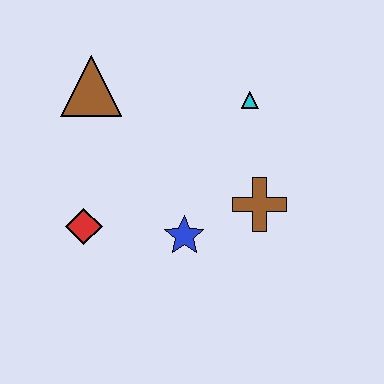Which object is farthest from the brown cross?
The brown triangle is farthest from the brown cross.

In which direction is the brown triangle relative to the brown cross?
The brown triangle is to the left of the brown cross.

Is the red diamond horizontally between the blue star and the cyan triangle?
No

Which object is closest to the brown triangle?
The red diamond is closest to the brown triangle.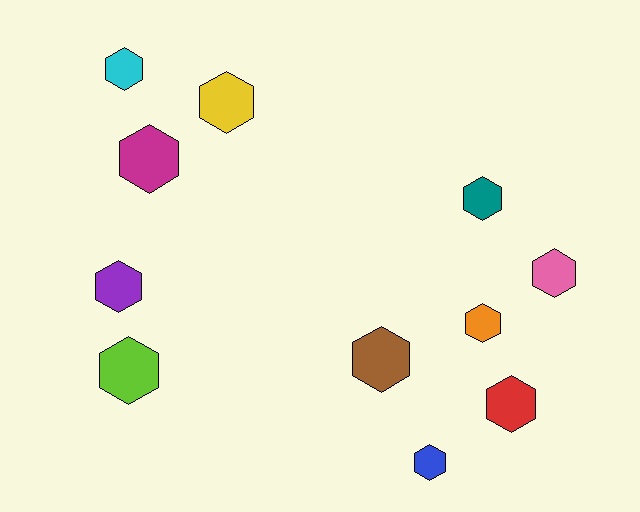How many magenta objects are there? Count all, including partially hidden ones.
There is 1 magenta object.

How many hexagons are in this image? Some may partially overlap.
There are 11 hexagons.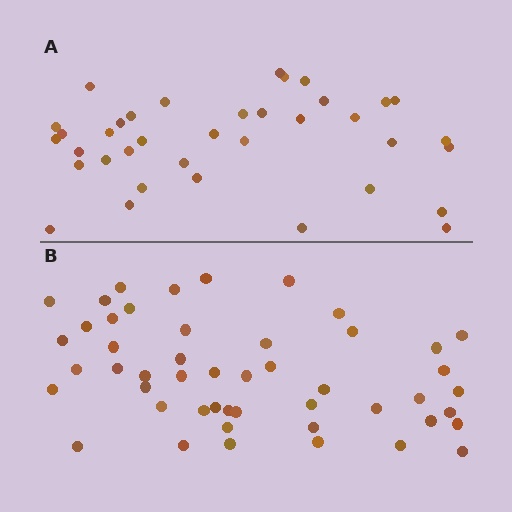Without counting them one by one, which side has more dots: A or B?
Region B (the bottom region) has more dots.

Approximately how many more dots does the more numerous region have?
Region B has roughly 12 or so more dots than region A.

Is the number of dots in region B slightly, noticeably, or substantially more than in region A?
Region B has noticeably more, but not dramatically so. The ratio is roughly 1.3 to 1.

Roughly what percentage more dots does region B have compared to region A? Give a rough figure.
About 30% more.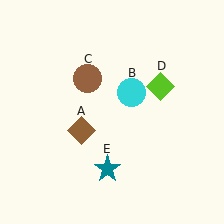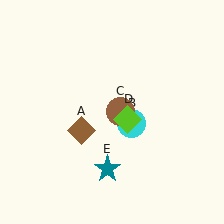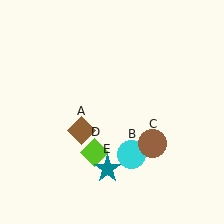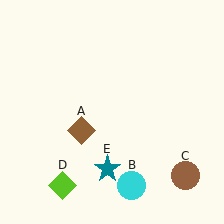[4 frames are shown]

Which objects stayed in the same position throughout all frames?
Brown diamond (object A) and teal star (object E) remained stationary.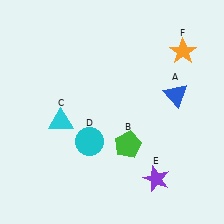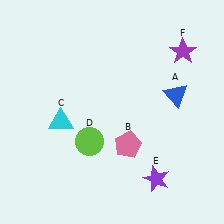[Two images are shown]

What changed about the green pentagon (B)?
In Image 1, B is green. In Image 2, it changed to pink.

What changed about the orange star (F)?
In Image 1, F is orange. In Image 2, it changed to purple.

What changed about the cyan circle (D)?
In Image 1, D is cyan. In Image 2, it changed to lime.